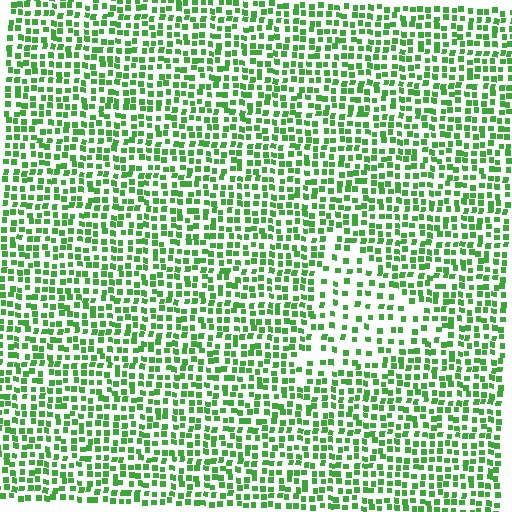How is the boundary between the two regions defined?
The boundary is defined by a change in element density (approximately 1.9x ratio). All elements are the same color, size, and shape.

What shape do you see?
I see a triangle.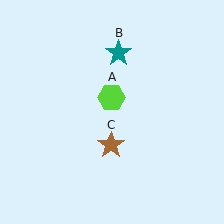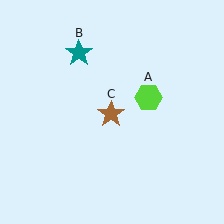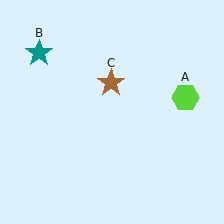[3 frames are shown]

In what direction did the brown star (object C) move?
The brown star (object C) moved up.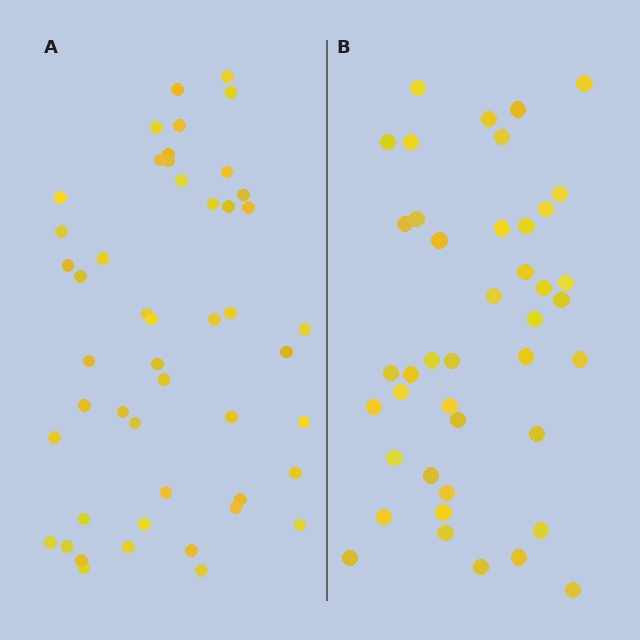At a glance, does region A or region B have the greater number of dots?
Region A (the left region) has more dots.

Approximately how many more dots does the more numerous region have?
Region A has about 6 more dots than region B.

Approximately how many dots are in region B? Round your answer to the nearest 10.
About 40 dots. (The exact count is 42, which rounds to 40.)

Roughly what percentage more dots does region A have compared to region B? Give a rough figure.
About 15% more.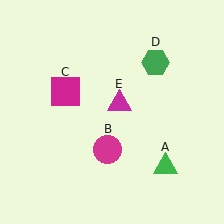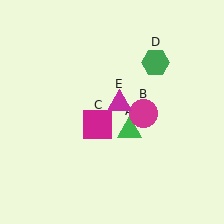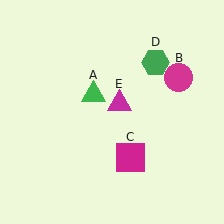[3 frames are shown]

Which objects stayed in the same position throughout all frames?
Green hexagon (object D) and magenta triangle (object E) remained stationary.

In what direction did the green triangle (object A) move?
The green triangle (object A) moved up and to the left.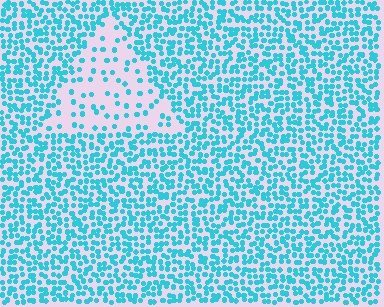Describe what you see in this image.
The image contains small cyan elements arranged at two different densities. A triangle-shaped region is visible where the elements are less densely packed than the surrounding area.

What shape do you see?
I see a triangle.